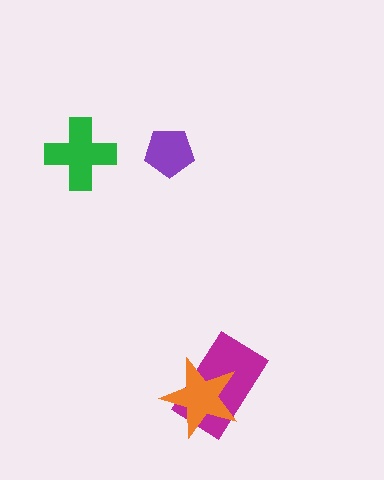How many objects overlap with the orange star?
1 object overlaps with the orange star.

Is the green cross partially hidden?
No, no other shape covers it.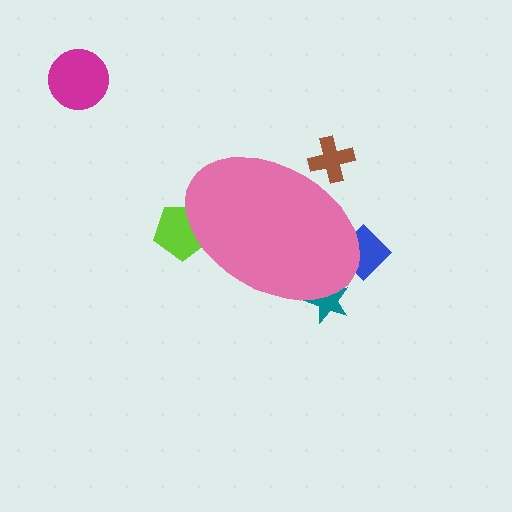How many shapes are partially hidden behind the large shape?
4 shapes are partially hidden.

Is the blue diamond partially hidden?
Yes, the blue diamond is partially hidden behind the pink ellipse.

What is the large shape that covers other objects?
A pink ellipse.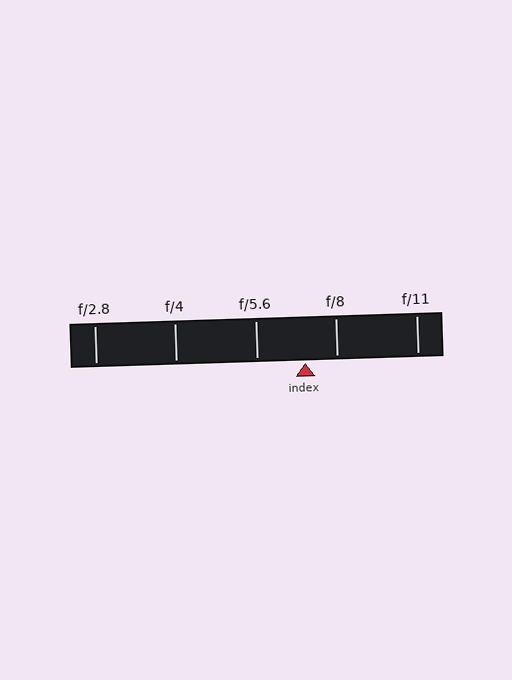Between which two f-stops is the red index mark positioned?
The index mark is between f/5.6 and f/8.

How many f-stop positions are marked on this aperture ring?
There are 5 f-stop positions marked.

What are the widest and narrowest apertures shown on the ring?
The widest aperture shown is f/2.8 and the narrowest is f/11.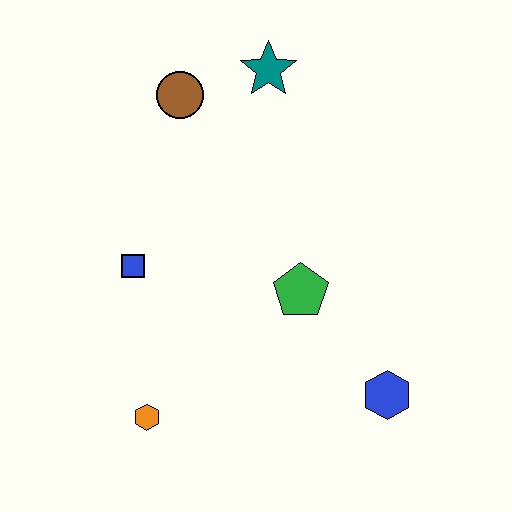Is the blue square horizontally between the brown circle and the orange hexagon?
No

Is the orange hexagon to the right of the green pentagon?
No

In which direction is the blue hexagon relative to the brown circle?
The blue hexagon is below the brown circle.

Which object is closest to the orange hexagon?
The blue square is closest to the orange hexagon.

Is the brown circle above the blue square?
Yes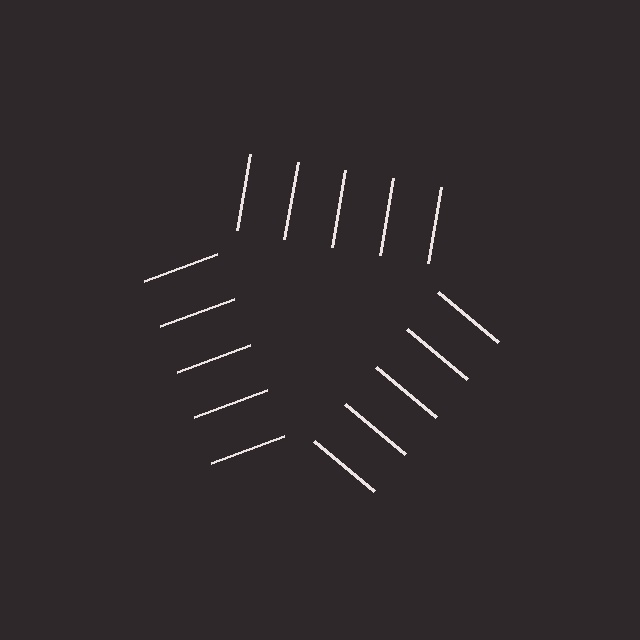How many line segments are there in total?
15 — 5 along each of the 3 edges.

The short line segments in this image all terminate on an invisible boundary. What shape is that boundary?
An illusory triangle — the line segments terminate on its edges but no continuous stroke is drawn.